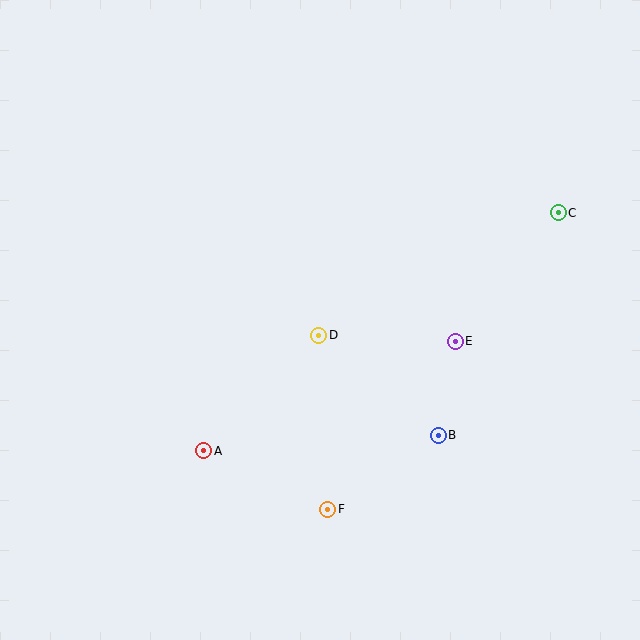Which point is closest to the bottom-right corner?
Point B is closest to the bottom-right corner.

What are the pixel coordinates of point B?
Point B is at (438, 435).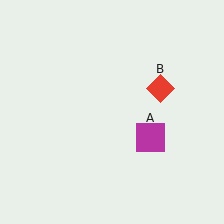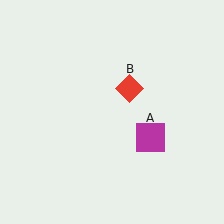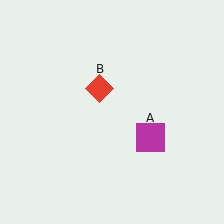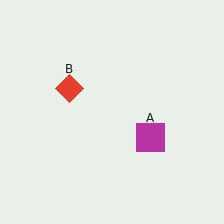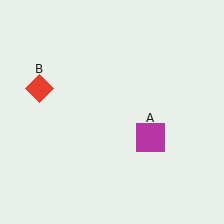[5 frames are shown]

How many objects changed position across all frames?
1 object changed position: red diamond (object B).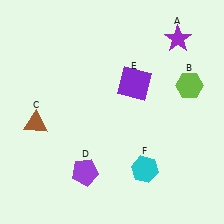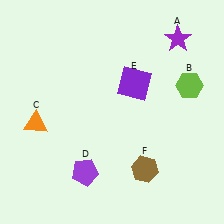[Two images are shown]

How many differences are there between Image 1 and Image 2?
There are 2 differences between the two images.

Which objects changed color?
C changed from brown to orange. F changed from cyan to brown.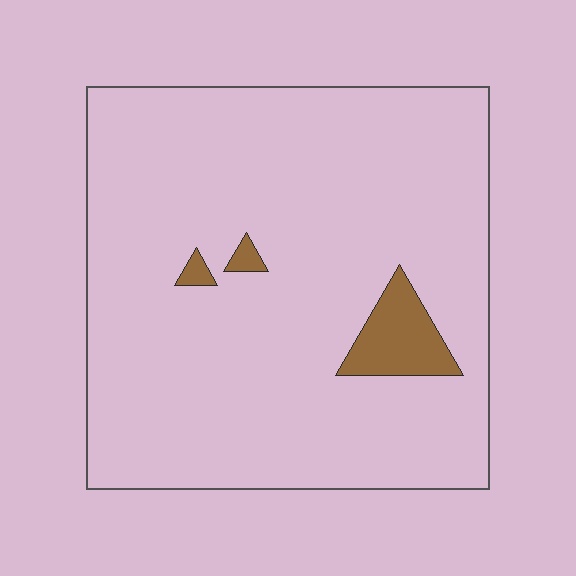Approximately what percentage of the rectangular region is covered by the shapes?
Approximately 5%.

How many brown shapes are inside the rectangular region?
3.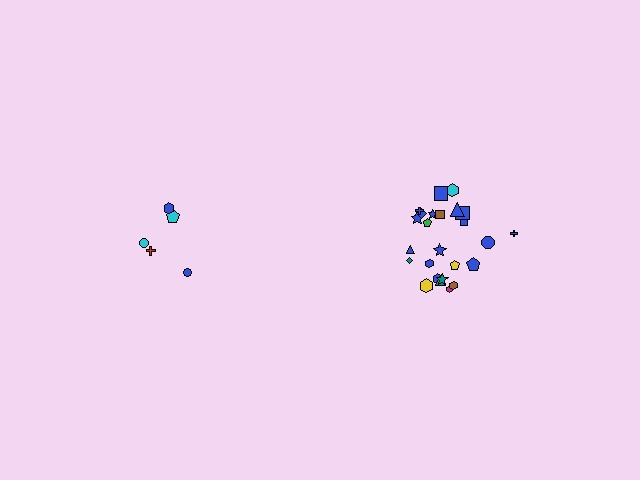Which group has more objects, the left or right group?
The right group.